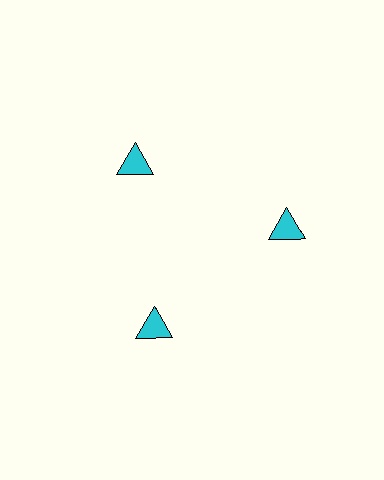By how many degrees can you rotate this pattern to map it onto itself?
The pattern maps onto itself every 120 degrees of rotation.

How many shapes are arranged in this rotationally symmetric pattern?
There are 3 shapes, arranged in 3 groups of 1.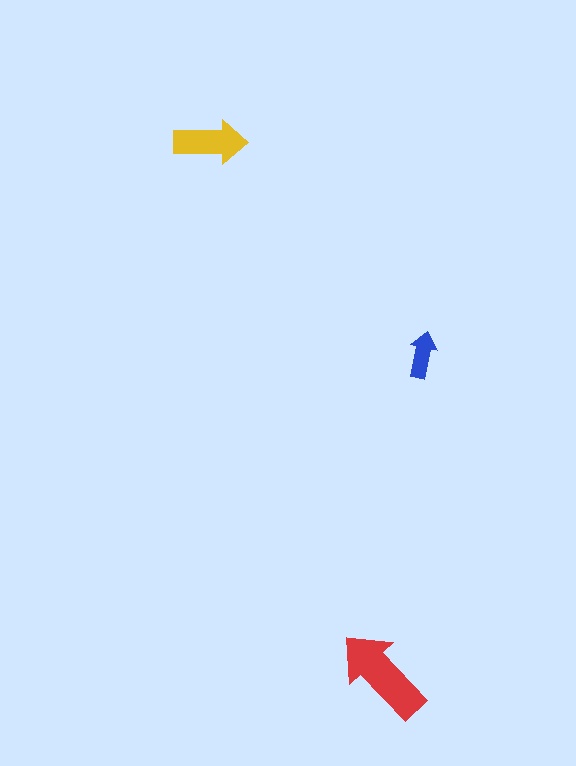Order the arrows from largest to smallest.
the red one, the yellow one, the blue one.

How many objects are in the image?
There are 3 objects in the image.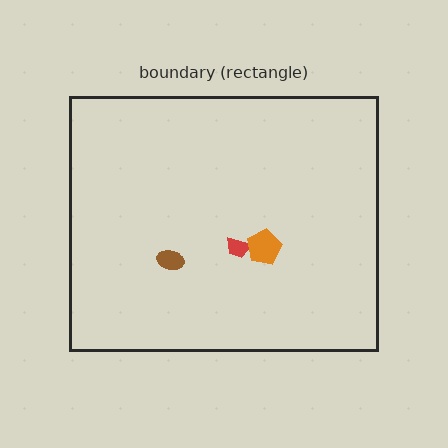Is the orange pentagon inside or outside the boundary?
Inside.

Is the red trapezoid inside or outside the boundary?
Inside.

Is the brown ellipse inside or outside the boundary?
Inside.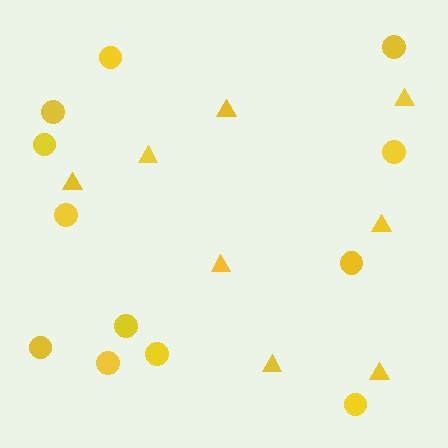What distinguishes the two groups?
There are 2 groups: one group of triangles (8) and one group of circles (12).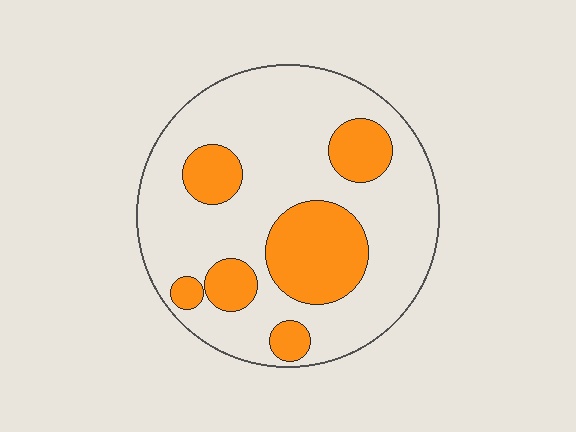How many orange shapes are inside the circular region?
6.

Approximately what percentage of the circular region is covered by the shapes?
Approximately 25%.